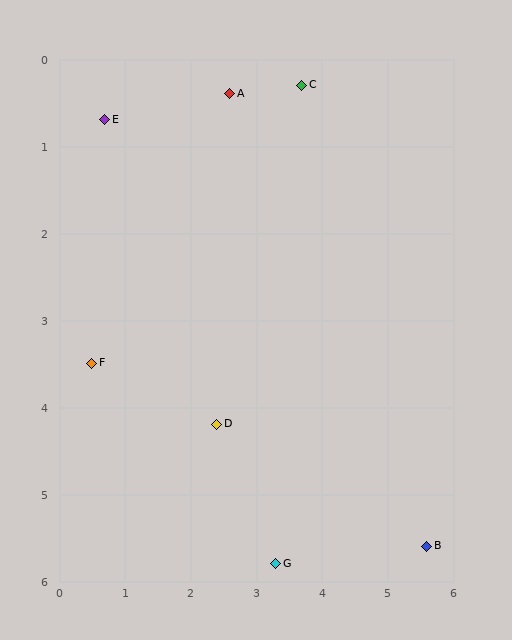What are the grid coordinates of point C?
Point C is at approximately (3.7, 0.3).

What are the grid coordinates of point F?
Point F is at approximately (0.5, 3.5).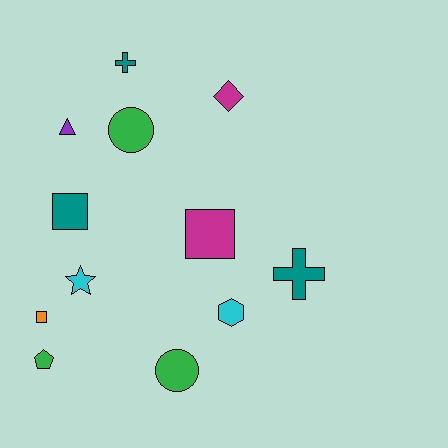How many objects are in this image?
There are 12 objects.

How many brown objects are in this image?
There are no brown objects.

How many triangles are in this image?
There is 1 triangle.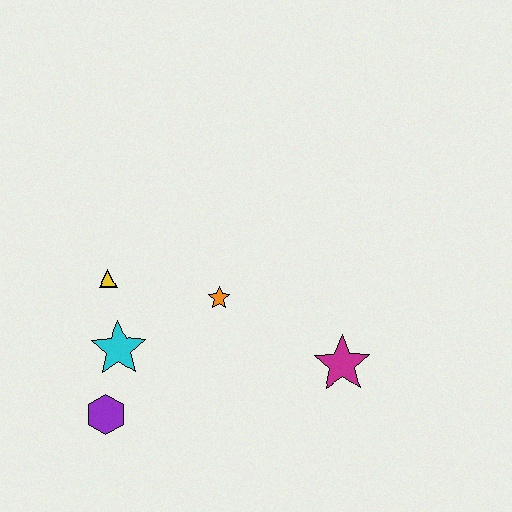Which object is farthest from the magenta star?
The yellow triangle is farthest from the magenta star.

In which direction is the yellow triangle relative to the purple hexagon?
The yellow triangle is above the purple hexagon.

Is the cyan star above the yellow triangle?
No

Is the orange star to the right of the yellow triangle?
Yes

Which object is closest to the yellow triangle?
The cyan star is closest to the yellow triangle.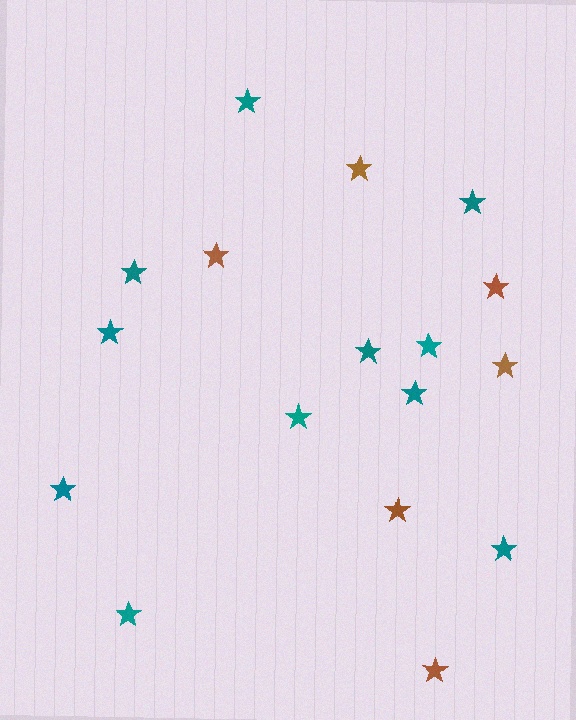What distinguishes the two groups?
There are 2 groups: one group of brown stars (6) and one group of teal stars (11).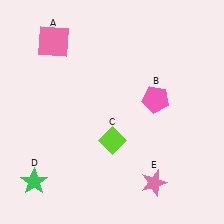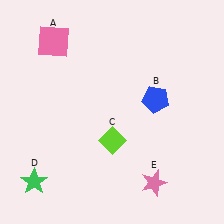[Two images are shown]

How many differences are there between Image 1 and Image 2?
There is 1 difference between the two images.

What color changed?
The pentagon (B) changed from pink in Image 1 to blue in Image 2.